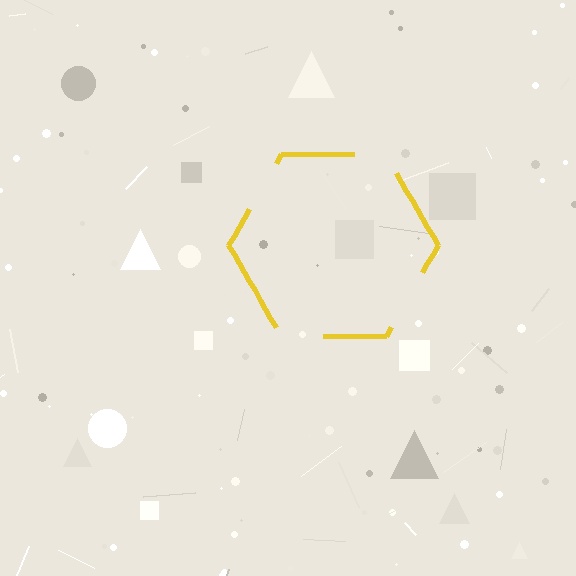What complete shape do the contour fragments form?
The contour fragments form a hexagon.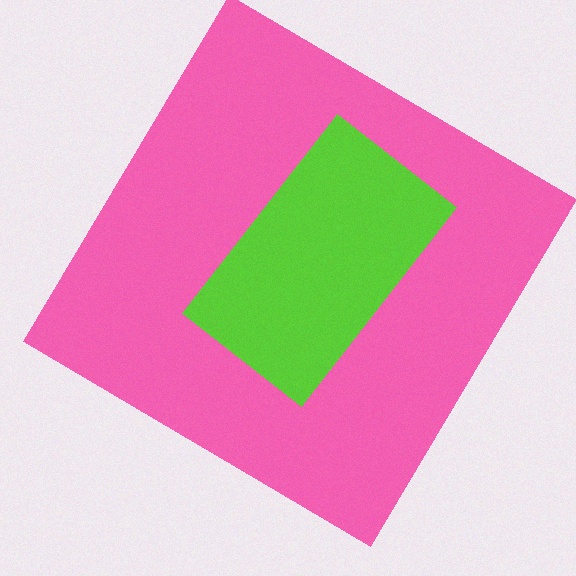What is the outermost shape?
The pink diamond.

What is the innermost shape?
The lime rectangle.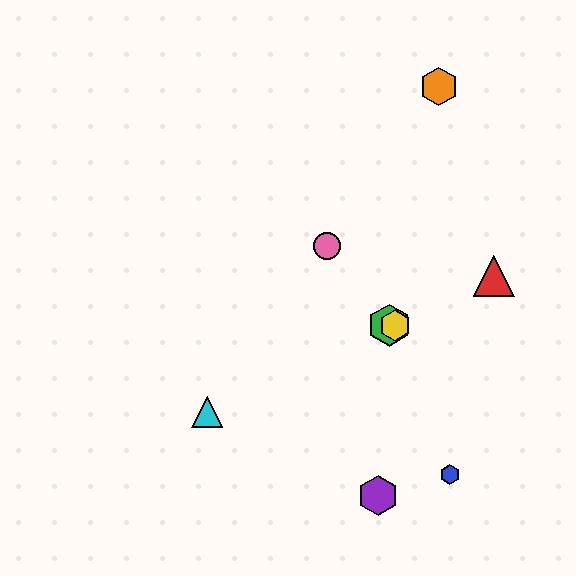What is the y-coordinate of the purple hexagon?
The purple hexagon is at y≈495.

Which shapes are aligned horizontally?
The green hexagon, the yellow hexagon are aligned horizontally.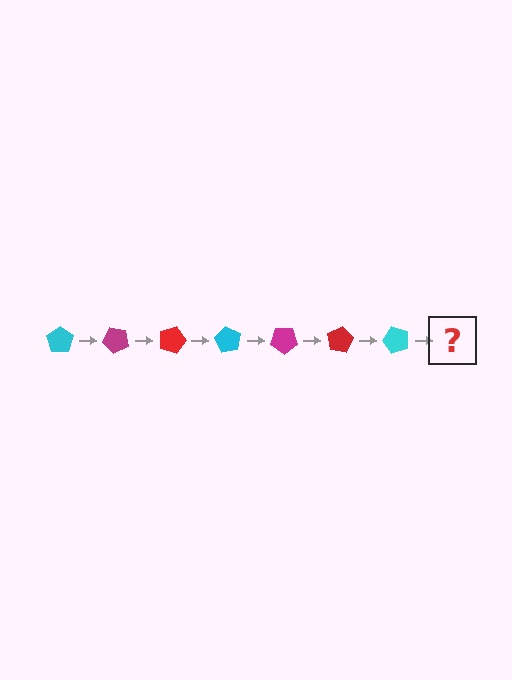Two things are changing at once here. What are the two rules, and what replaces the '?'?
The two rules are that it rotates 45 degrees each step and the color cycles through cyan, magenta, and red. The '?' should be a magenta pentagon, rotated 315 degrees from the start.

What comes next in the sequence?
The next element should be a magenta pentagon, rotated 315 degrees from the start.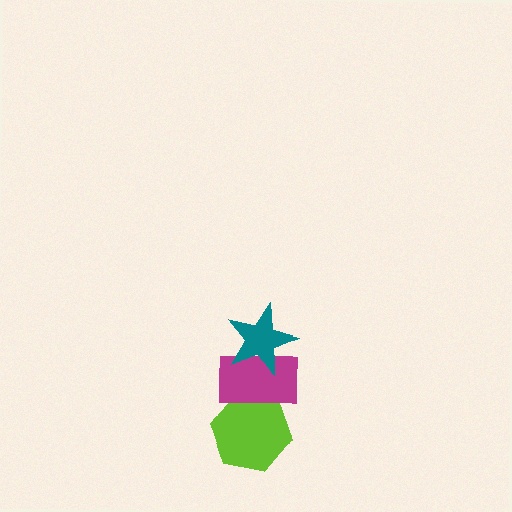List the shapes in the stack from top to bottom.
From top to bottom: the teal star, the magenta rectangle, the lime hexagon.